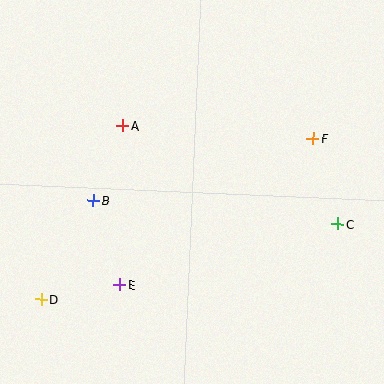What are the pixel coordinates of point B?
Point B is at (93, 201).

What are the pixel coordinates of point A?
Point A is at (122, 126).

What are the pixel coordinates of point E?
Point E is at (120, 285).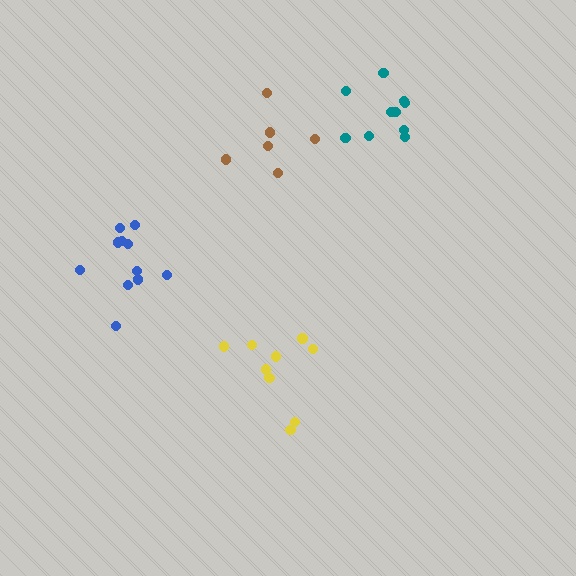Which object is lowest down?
The yellow cluster is bottommost.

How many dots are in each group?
Group 1: 11 dots, Group 2: 10 dots, Group 3: 6 dots, Group 4: 9 dots (36 total).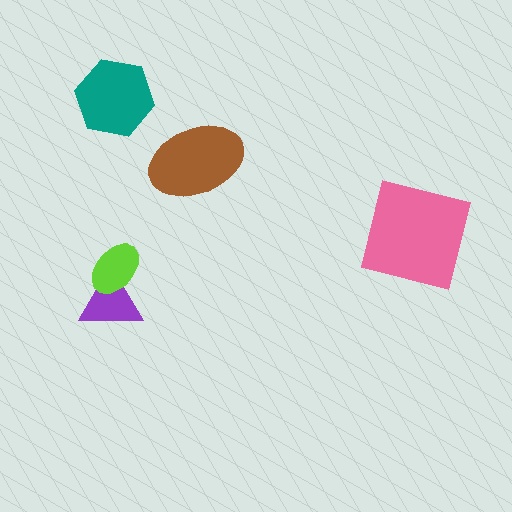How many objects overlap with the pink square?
0 objects overlap with the pink square.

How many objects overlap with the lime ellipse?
1 object overlaps with the lime ellipse.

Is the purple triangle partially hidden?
Yes, it is partially covered by another shape.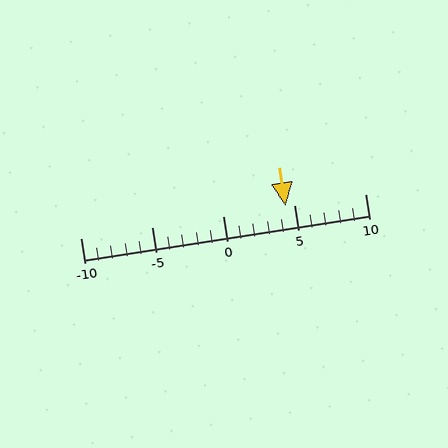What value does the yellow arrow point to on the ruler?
The yellow arrow points to approximately 4.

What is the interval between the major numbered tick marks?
The major tick marks are spaced 5 units apart.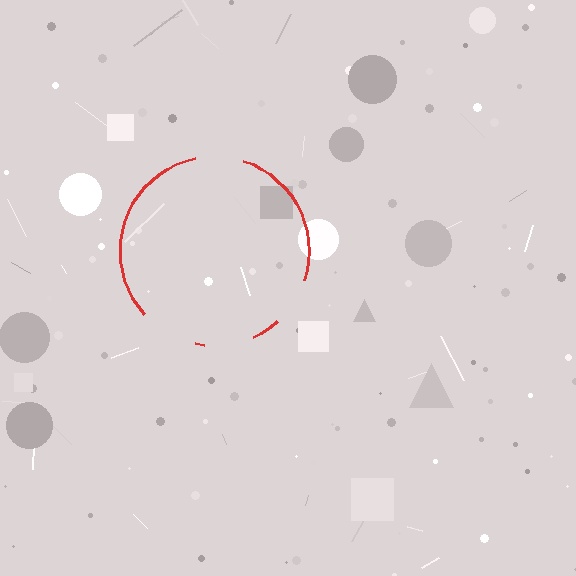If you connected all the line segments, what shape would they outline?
They would outline a circle.